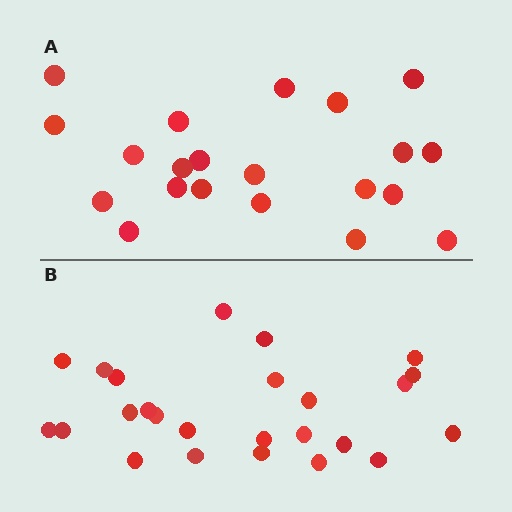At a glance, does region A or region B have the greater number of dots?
Region B (the bottom region) has more dots.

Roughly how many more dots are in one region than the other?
Region B has about 4 more dots than region A.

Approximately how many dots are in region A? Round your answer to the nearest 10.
About 20 dots. (The exact count is 21, which rounds to 20.)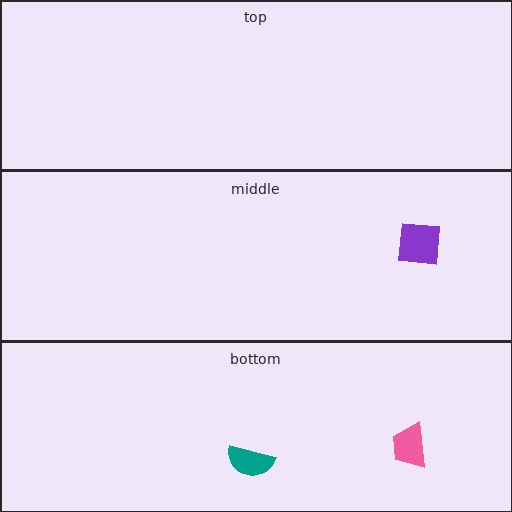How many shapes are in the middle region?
1.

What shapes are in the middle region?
The purple square.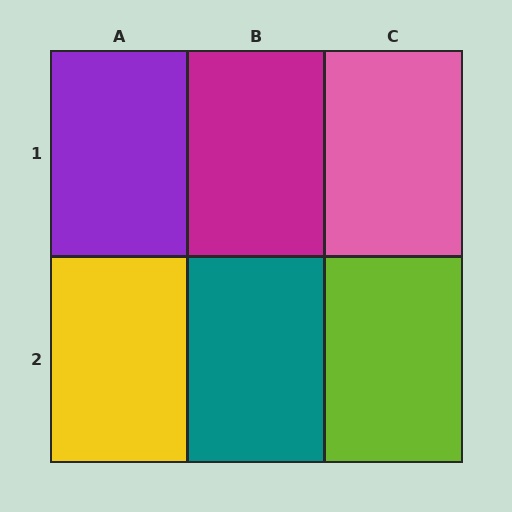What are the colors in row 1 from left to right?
Purple, magenta, pink.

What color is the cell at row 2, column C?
Lime.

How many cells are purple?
1 cell is purple.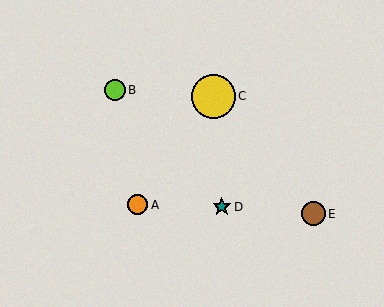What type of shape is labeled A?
Shape A is an orange circle.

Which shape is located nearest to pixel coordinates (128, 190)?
The orange circle (labeled A) at (138, 205) is nearest to that location.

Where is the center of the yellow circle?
The center of the yellow circle is at (213, 96).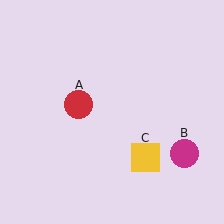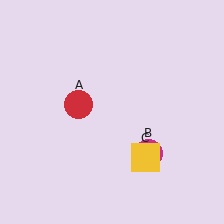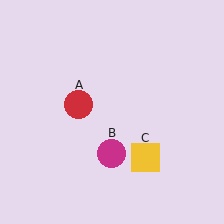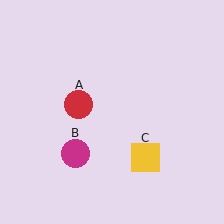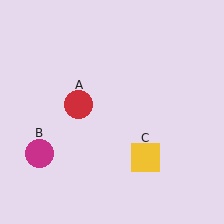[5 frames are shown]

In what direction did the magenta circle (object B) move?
The magenta circle (object B) moved left.